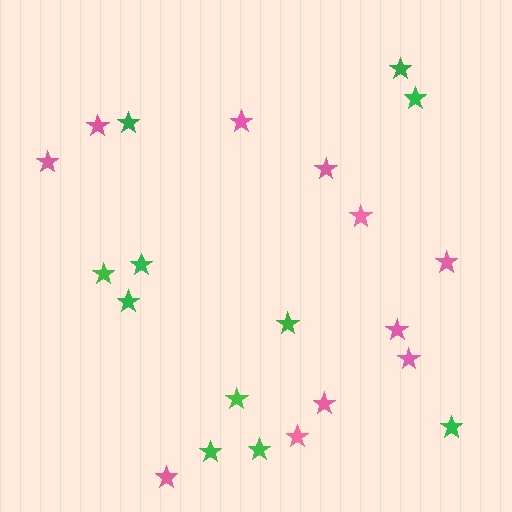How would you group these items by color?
There are 2 groups: one group of green stars (11) and one group of pink stars (11).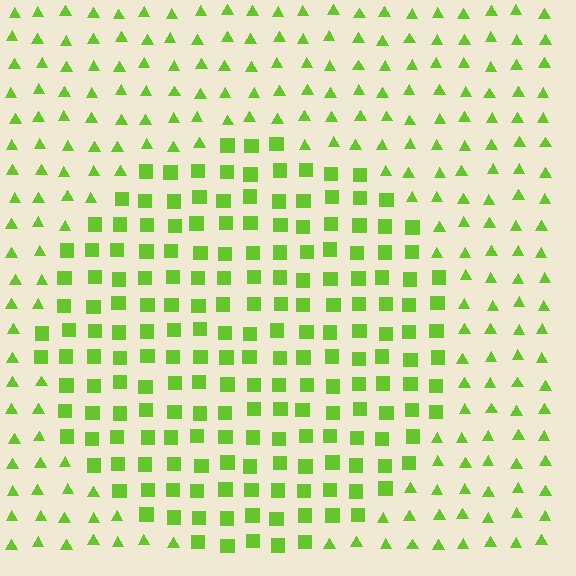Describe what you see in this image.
The image is filled with small lime elements arranged in a uniform grid. A circle-shaped region contains squares, while the surrounding area contains triangles. The boundary is defined purely by the change in element shape.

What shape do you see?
I see a circle.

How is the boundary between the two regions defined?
The boundary is defined by a change in element shape: squares inside vs. triangles outside. All elements share the same color and spacing.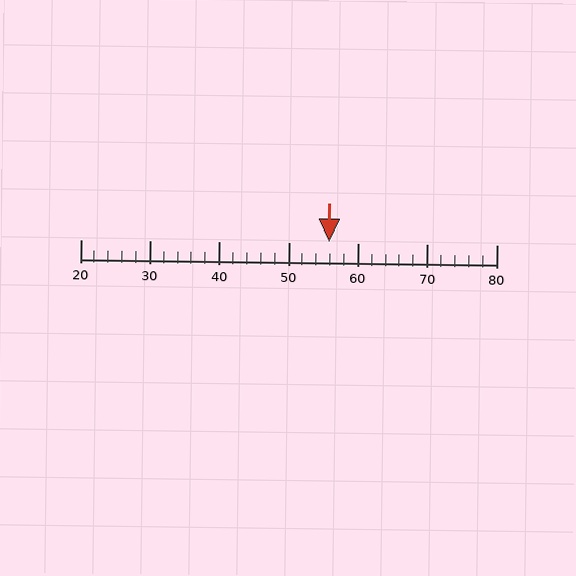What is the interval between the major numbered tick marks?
The major tick marks are spaced 10 units apart.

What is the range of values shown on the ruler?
The ruler shows values from 20 to 80.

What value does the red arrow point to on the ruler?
The red arrow points to approximately 56.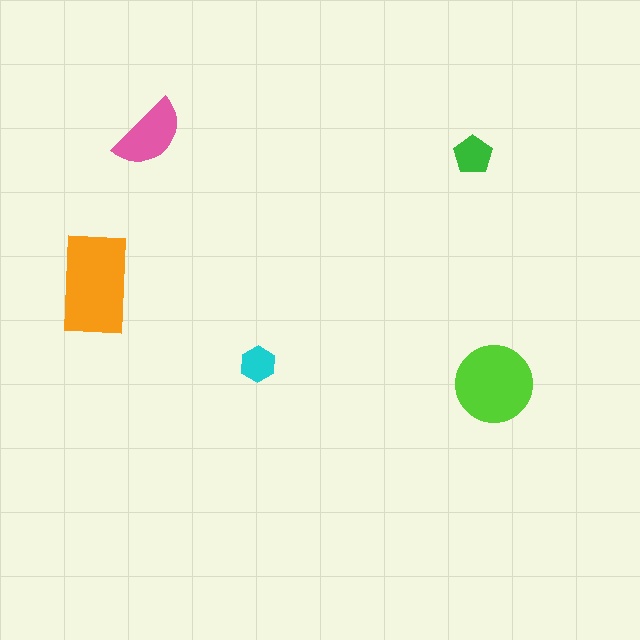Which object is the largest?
The orange rectangle.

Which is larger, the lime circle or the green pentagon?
The lime circle.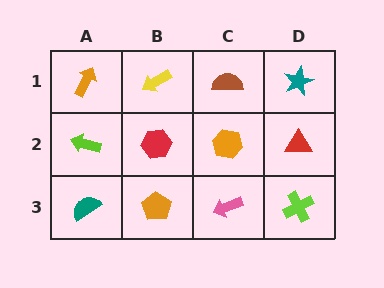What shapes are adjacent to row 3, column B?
A red hexagon (row 2, column B), a teal semicircle (row 3, column A), a pink arrow (row 3, column C).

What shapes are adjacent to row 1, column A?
A lime arrow (row 2, column A), a yellow arrow (row 1, column B).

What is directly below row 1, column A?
A lime arrow.